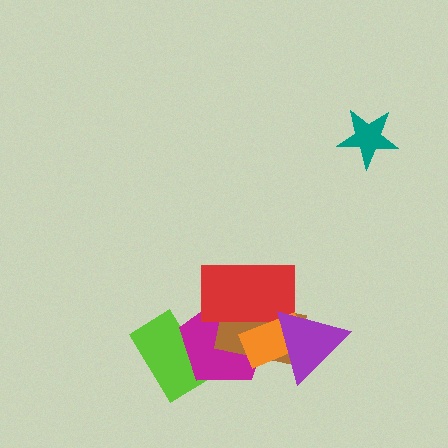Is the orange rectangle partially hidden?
Yes, it is partially covered by another shape.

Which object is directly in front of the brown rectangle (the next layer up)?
The red rectangle is directly in front of the brown rectangle.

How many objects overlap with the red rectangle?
4 objects overlap with the red rectangle.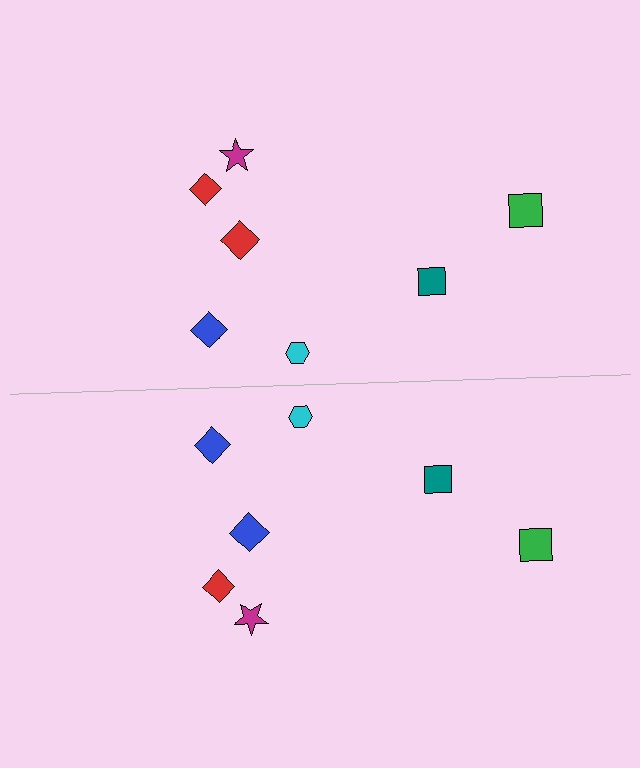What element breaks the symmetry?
The blue diamond on the bottom side breaks the symmetry — its mirror counterpart is red.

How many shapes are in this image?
There are 14 shapes in this image.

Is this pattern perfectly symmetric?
No, the pattern is not perfectly symmetric. The blue diamond on the bottom side breaks the symmetry — its mirror counterpart is red.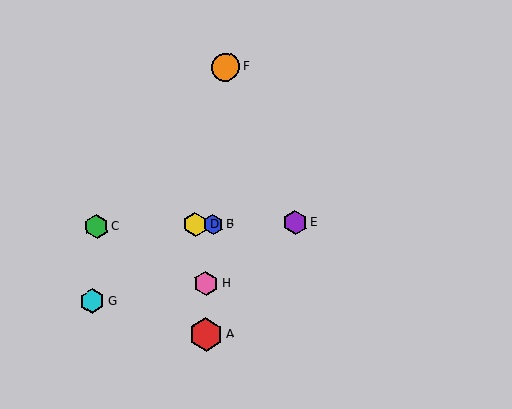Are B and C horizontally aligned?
Yes, both are at y≈224.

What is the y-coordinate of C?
Object C is at y≈227.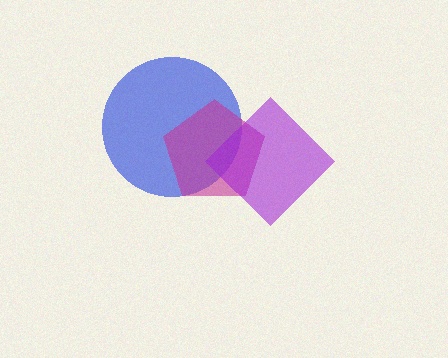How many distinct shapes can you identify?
There are 3 distinct shapes: a blue circle, a magenta pentagon, a purple diamond.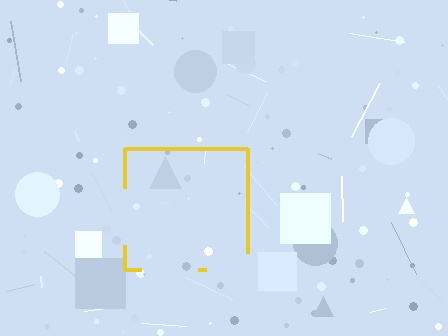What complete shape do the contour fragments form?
The contour fragments form a square.